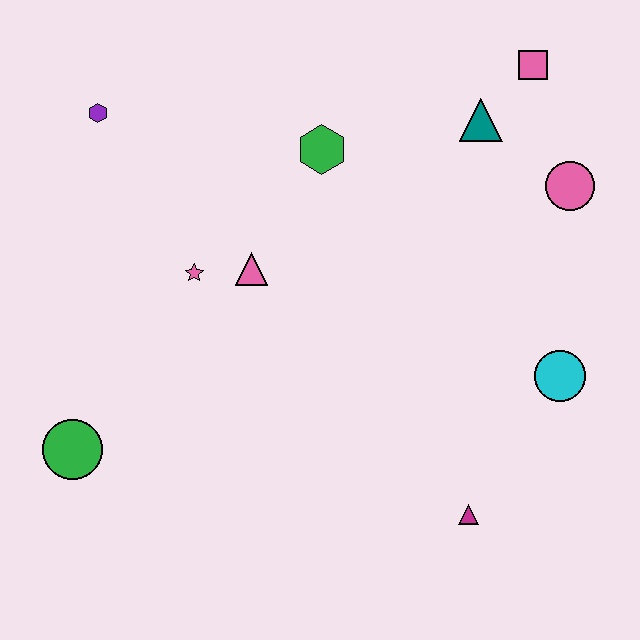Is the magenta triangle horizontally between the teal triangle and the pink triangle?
Yes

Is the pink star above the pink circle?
No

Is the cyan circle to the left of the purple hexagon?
No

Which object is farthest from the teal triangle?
The green circle is farthest from the teal triangle.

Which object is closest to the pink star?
The pink triangle is closest to the pink star.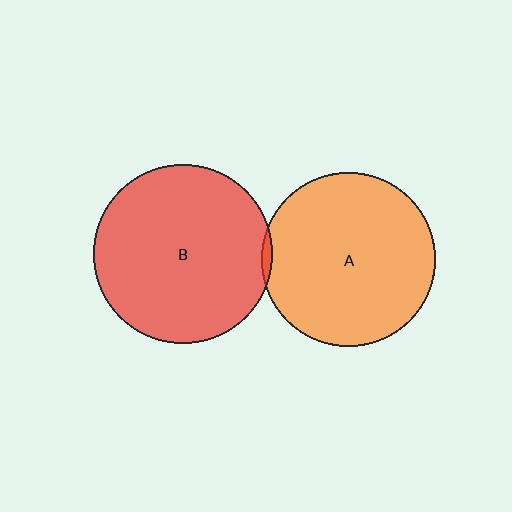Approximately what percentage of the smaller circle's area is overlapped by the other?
Approximately 5%.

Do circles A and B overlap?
Yes.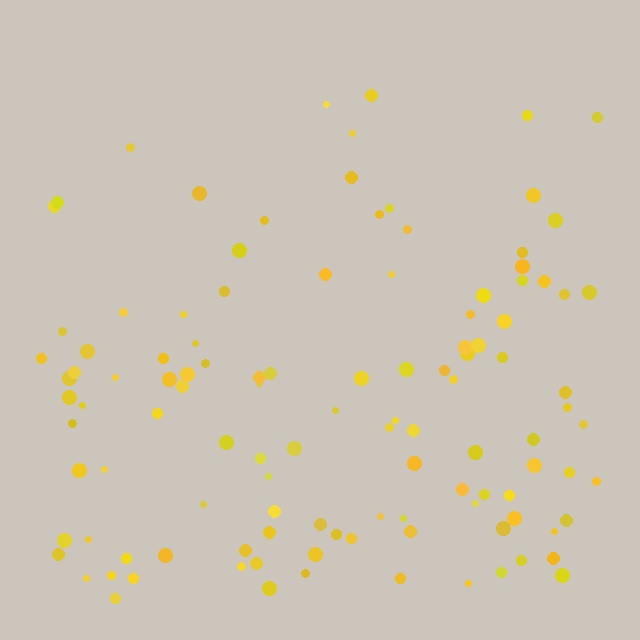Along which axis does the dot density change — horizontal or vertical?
Vertical.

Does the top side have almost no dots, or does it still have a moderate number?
Still a moderate number, just noticeably fewer than the bottom.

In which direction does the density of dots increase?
From top to bottom, with the bottom side densest.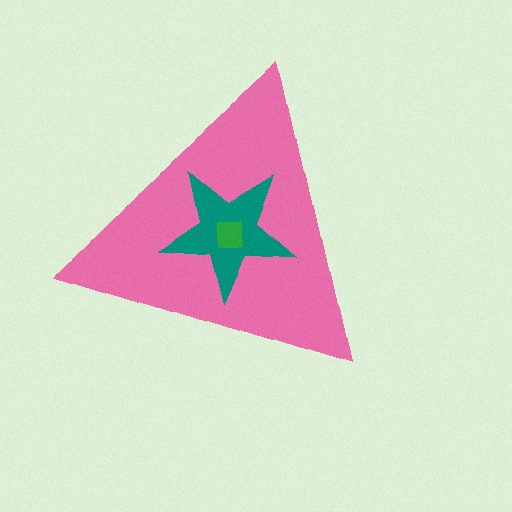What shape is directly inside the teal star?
The green square.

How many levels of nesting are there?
3.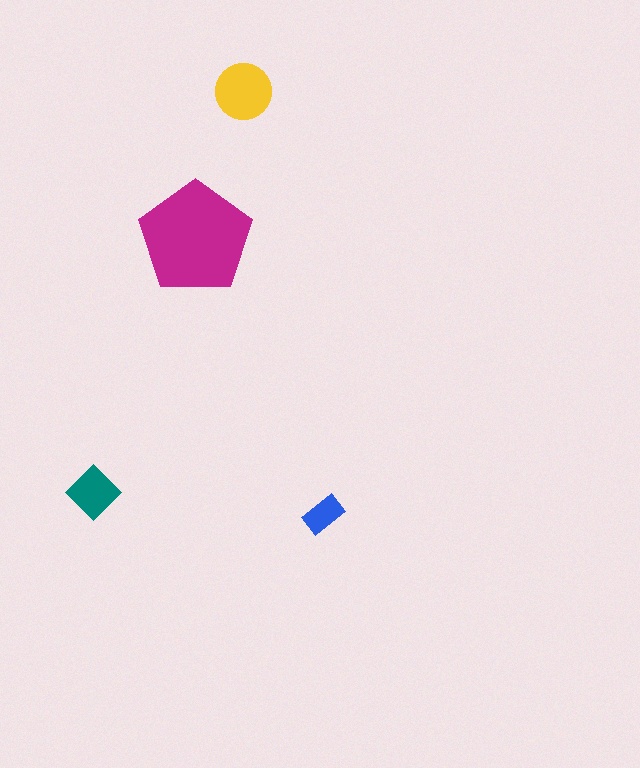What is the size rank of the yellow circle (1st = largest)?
2nd.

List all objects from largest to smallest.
The magenta pentagon, the yellow circle, the teal diamond, the blue rectangle.